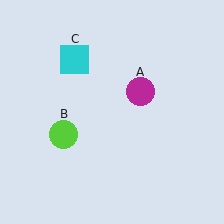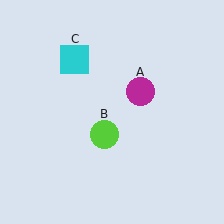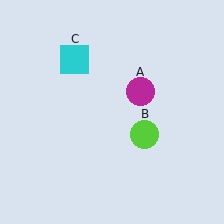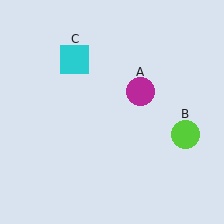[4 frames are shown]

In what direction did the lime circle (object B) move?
The lime circle (object B) moved right.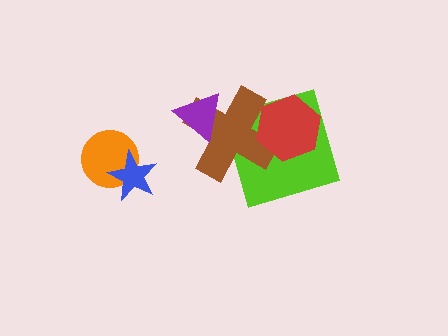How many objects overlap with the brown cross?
3 objects overlap with the brown cross.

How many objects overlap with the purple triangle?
1 object overlaps with the purple triangle.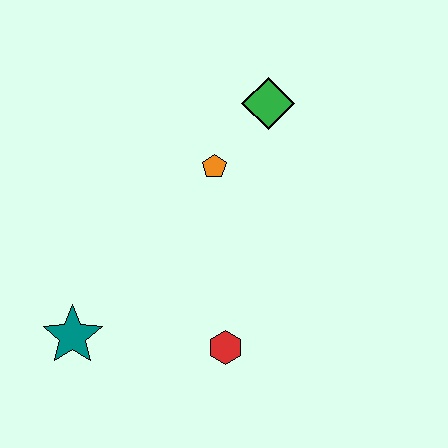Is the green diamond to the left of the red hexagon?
No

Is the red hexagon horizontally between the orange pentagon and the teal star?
No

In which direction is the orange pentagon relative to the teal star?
The orange pentagon is above the teal star.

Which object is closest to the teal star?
The red hexagon is closest to the teal star.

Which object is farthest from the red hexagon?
The green diamond is farthest from the red hexagon.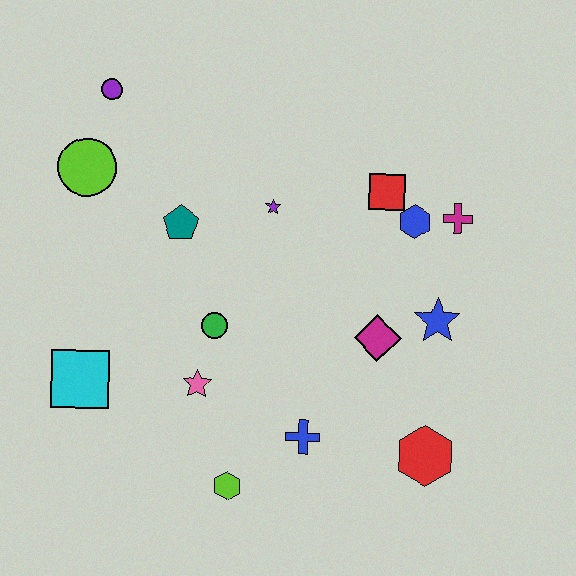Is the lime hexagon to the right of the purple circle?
Yes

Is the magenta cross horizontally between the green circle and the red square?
No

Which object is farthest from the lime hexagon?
The purple circle is farthest from the lime hexagon.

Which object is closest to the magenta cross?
The blue hexagon is closest to the magenta cross.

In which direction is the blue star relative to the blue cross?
The blue star is to the right of the blue cross.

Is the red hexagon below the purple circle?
Yes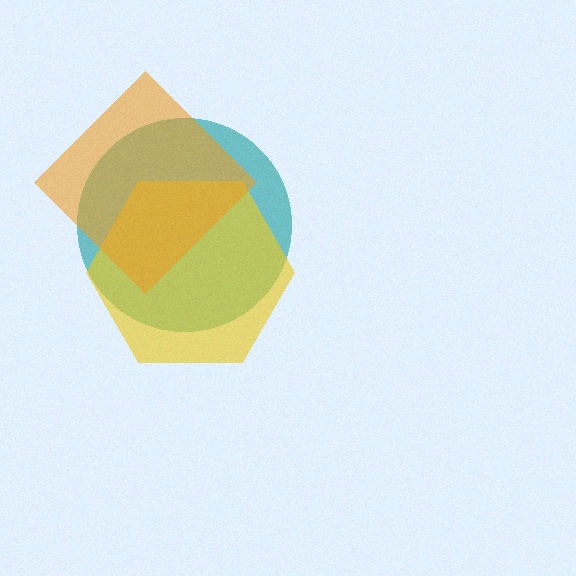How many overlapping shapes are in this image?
There are 3 overlapping shapes in the image.